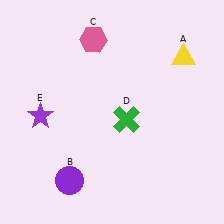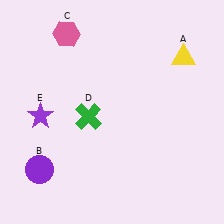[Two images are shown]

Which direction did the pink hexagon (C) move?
The pink hexagon (C) moved left.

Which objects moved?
The objects that moved are: the purple circle (B), the pink hexagon (C), the green cross (D).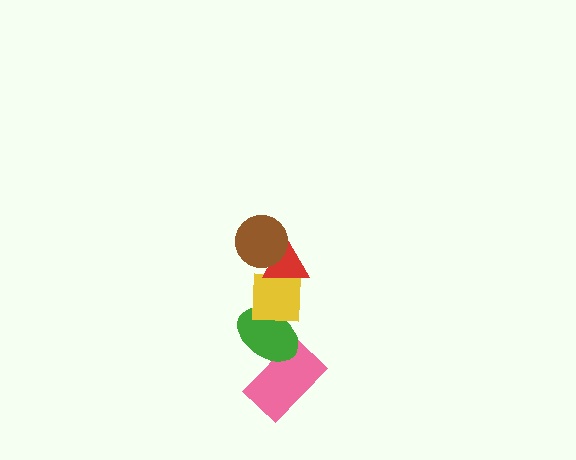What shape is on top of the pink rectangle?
The green ellipse is on top of the pink rectangle.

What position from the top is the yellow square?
The yellow square is 3rd from the top.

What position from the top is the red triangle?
The red triangle is 2nd from the top.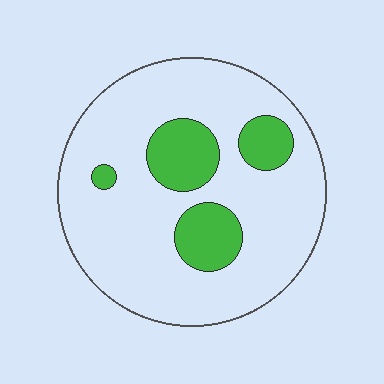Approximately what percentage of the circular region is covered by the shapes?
Approximately 20%.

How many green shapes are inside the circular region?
4.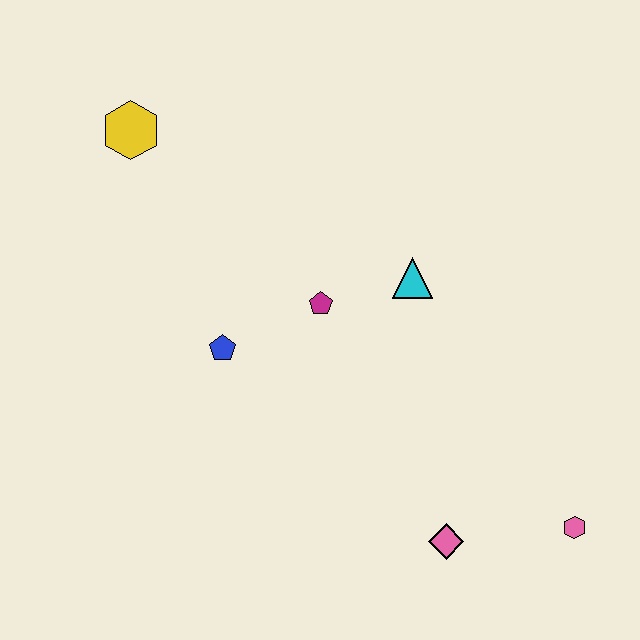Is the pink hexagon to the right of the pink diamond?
Yes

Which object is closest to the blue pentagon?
The magenta pentagon is closest to the blue pentagon.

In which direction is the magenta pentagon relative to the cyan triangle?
The magenta pentagon is to the left of the cyan triangle.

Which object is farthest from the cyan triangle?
The yellow hexagon is farthest from the cyan triangle.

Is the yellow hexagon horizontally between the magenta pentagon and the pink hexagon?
No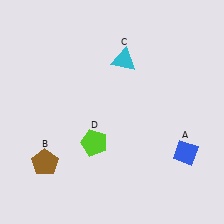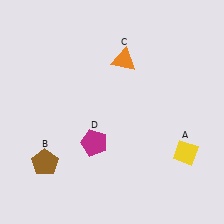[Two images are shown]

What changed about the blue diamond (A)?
In Image 1, A is blue. In Image 2, it changed to yellow.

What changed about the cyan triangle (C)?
In Image 1, C is cyan. In Image 2, it changed to orange.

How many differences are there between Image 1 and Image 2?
There are 3 differences between the two images.